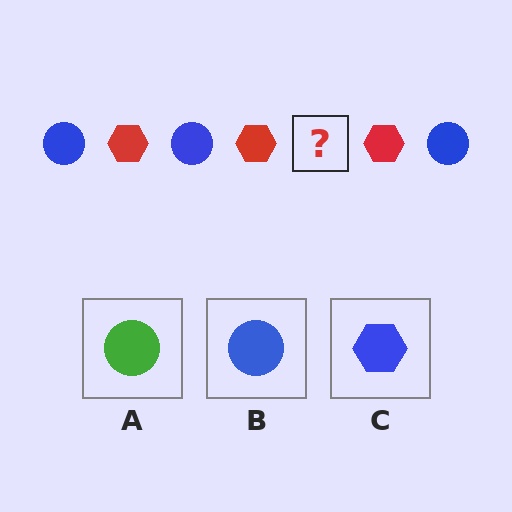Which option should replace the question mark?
Option B.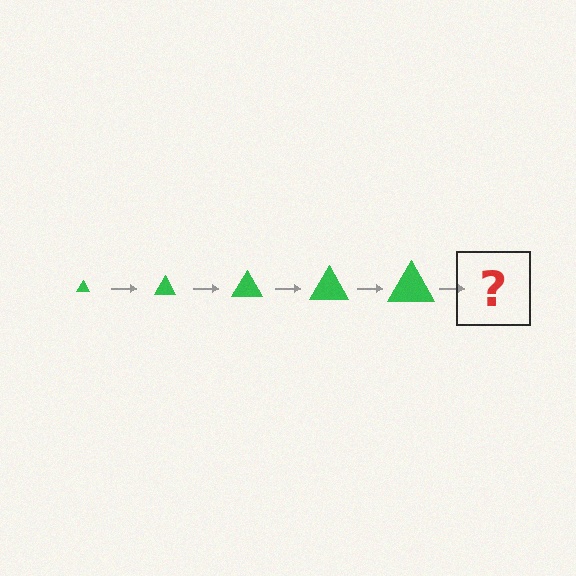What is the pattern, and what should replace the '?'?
The pattern is that the triangle gets progressively larger each step. The '?' should be a green triangle, larger than the previous one.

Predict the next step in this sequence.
The next step is a green triangle, larger than the previous one.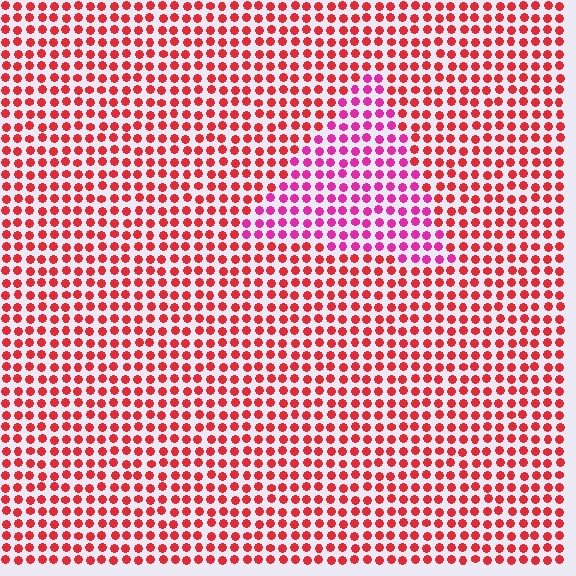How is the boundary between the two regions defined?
The boundary is defined purely by a slight shift in hue (about 38 degrees). Spacing, size, and orientation are identical on both sides.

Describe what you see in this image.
The image is filled with small red elements in a uniform arrangement. A triangle-shaped region is visible where the elements are tinted to a slightly different hue, forming a subtle color boundary.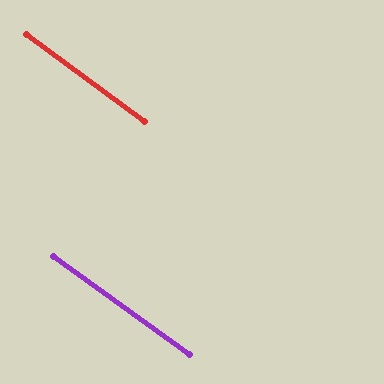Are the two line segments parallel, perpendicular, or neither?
Parallel — their directions differ by only 0.9°.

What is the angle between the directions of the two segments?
Approximately 1 degree.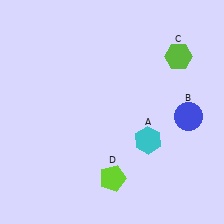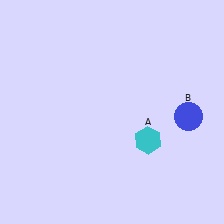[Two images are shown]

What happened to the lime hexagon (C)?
The lime hexagon (C) was removed in Image 2. It was in the top-right area of Image 1.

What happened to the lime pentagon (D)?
The lime pentagon (D) was removed in Image 2. It was in the bottom-right area of Image 1.